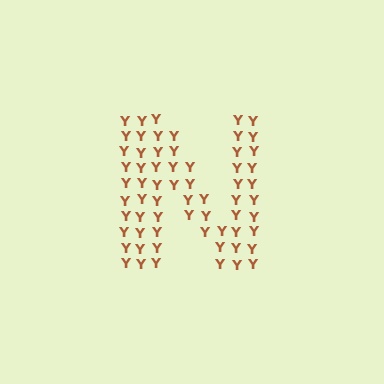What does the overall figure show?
The overall figure shows the letter N.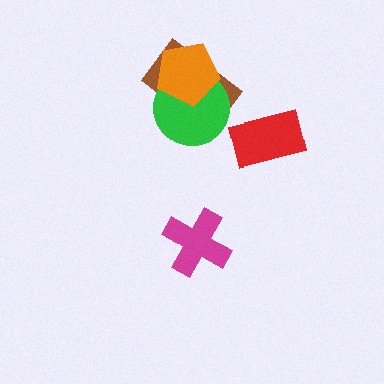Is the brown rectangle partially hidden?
Yes, it is partially covered by another shape.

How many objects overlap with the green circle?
2 objects overlap with the green circle.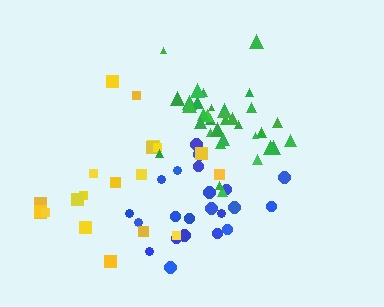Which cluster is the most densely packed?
Green.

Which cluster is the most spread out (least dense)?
Yellow.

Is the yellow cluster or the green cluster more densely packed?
Green.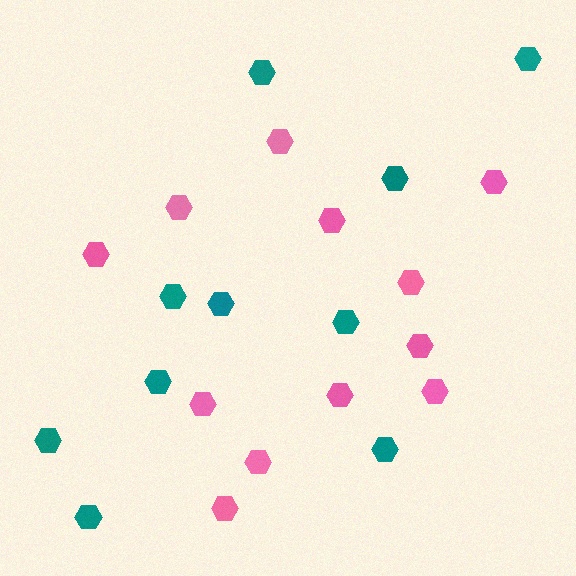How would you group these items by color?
There are 2 groups: one group of pink hexagons (12) and one group of teal hexagons (10).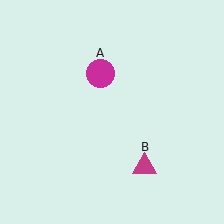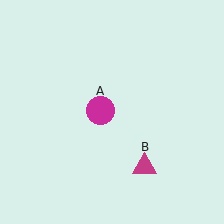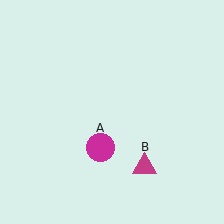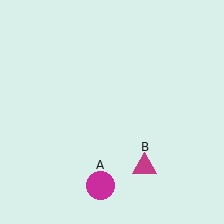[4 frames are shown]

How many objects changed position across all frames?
1 object changed position: magenta circle (object A).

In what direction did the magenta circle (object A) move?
The magenta circle (object A) moved down.